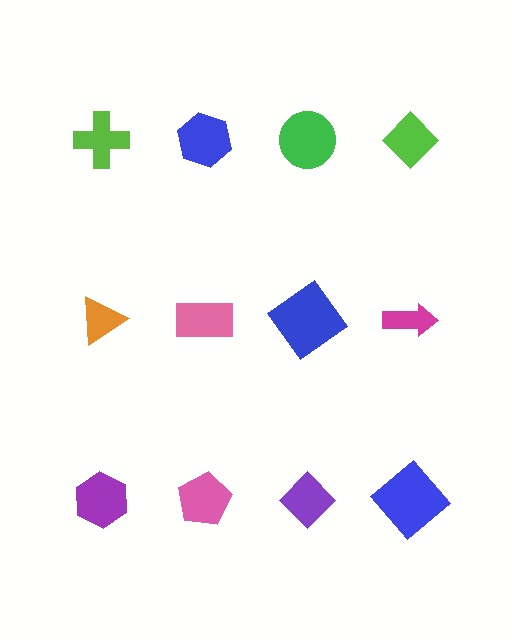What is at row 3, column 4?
A blue diamond.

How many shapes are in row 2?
4 shapes.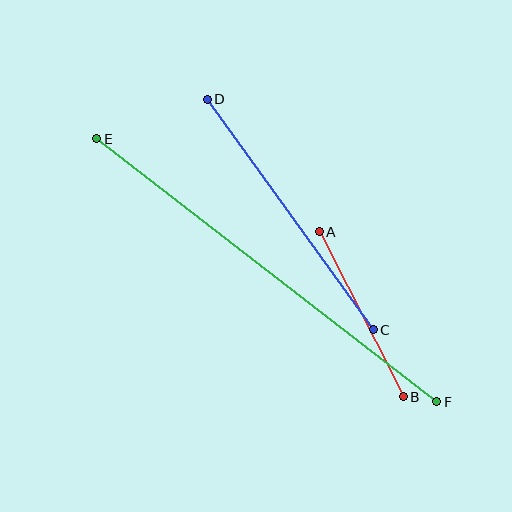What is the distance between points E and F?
The distance is approximately 430 pixels.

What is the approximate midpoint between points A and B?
The midpoint is at approximately (361, 314) pixels.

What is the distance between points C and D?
The distance is approximately 284 pixels.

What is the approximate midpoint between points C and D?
The midpoint is at approximately (290, 215) pixels.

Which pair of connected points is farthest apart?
Points E and F are farthest apart.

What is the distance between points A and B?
The distance is approximately 185 pixels.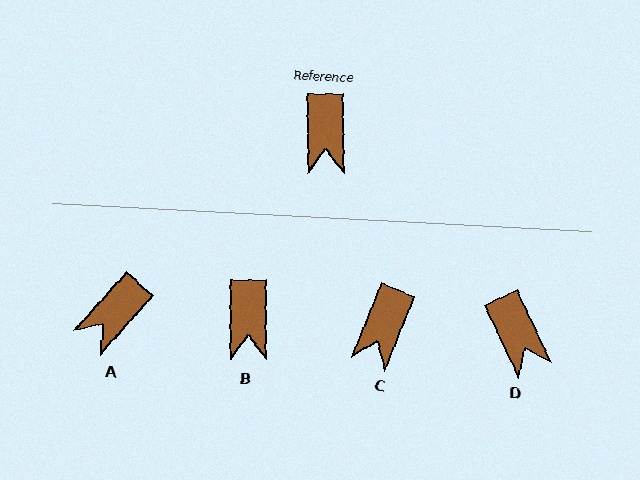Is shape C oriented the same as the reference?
No, it is off by about 22 degrees.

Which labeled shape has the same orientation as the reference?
B.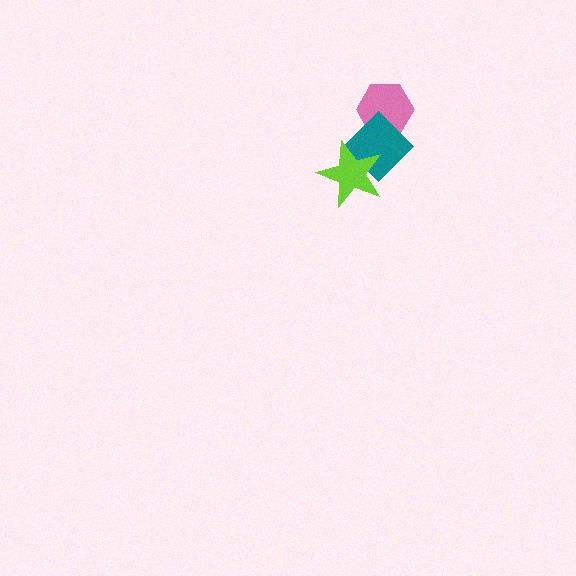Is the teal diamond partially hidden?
Yes, it is partially covered by another shape.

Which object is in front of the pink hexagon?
The teal diamond is in front of the pink hexagon.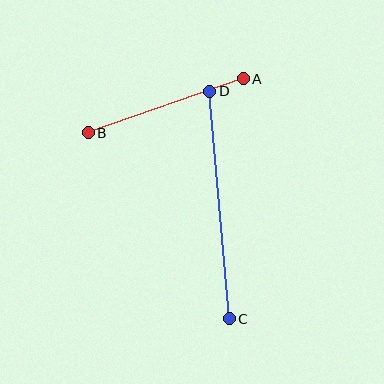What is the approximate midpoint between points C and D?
The midpoint is at approximately (220, 205) pixels.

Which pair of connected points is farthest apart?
Points C and D are farthest apart.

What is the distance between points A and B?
The distance is approximately 164 pixels.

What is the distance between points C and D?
The distance is approximately 229 pixels.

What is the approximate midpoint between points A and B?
The midpoint is at approximately (166, 106) pixels.